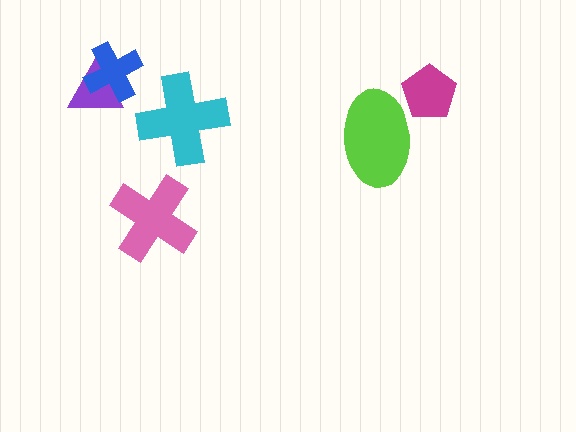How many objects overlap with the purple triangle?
1 object overlaps with the purple triangle.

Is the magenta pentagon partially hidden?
Yes, it is partially covered by another shape.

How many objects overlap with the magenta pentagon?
1 object overlaps with the magenta pentagon.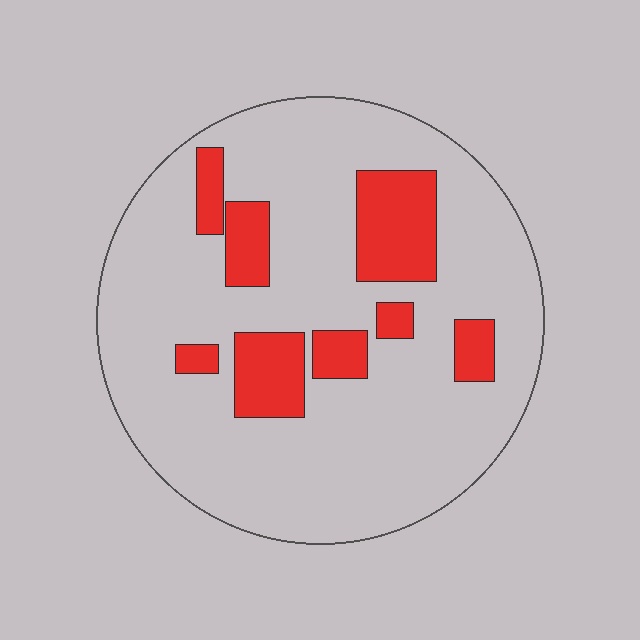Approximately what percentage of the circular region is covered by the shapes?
Approximately 20%.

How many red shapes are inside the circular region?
8.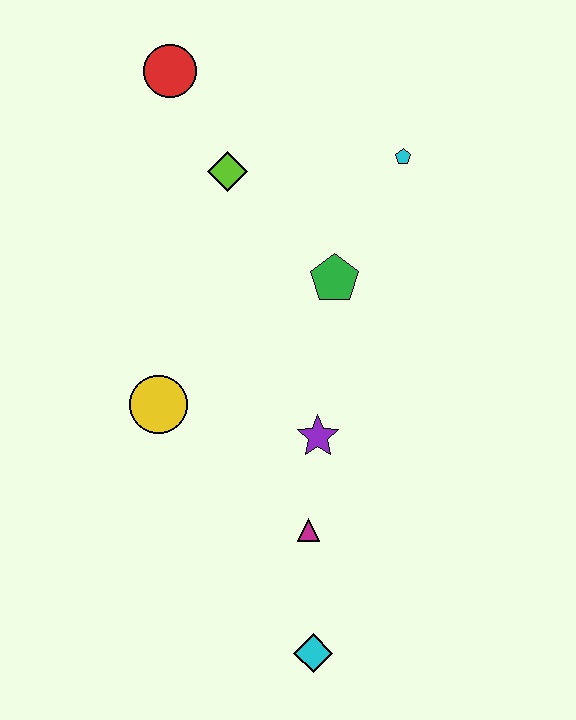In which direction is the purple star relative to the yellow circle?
The purple star is to the right of the yellow circle.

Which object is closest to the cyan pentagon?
The green pentagon is closest to the cyan pentagon.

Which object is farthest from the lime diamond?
The cyan diamond is farthest from the lime diamond.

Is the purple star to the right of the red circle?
Yes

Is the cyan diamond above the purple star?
No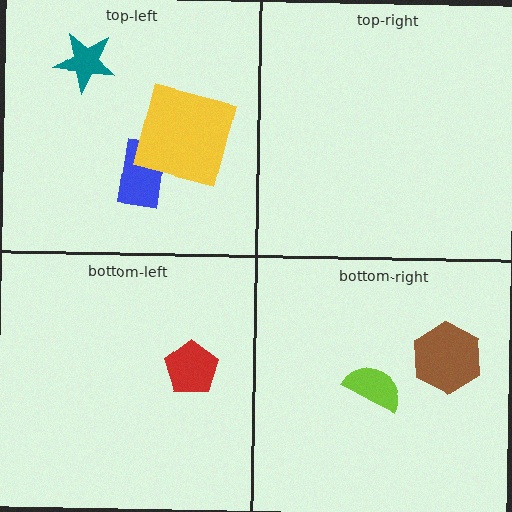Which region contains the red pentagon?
The bottom-left region.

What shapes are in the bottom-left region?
The red pentagon.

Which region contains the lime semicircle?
The bottom-right region.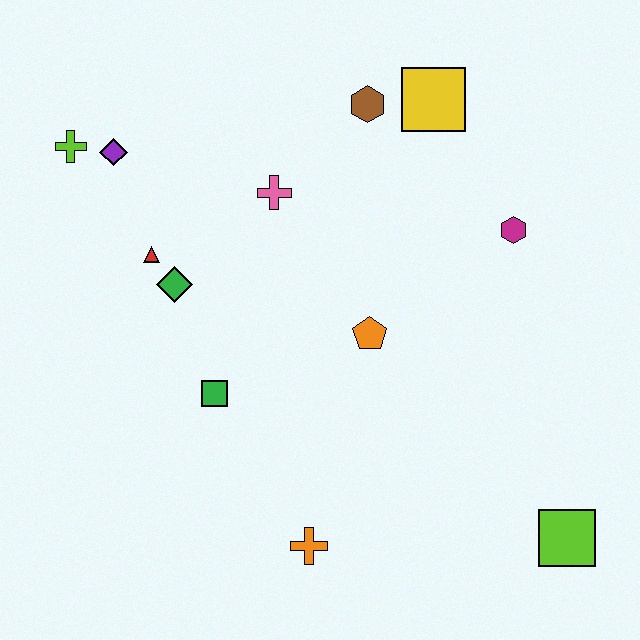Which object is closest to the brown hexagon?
The yellow square is closest to the brown hexagon.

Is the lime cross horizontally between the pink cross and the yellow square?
No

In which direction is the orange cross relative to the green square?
The orange cross is below the green square.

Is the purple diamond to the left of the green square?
Yes